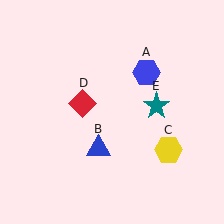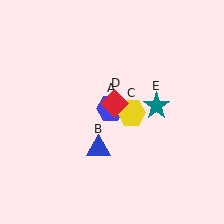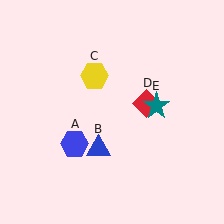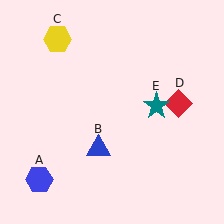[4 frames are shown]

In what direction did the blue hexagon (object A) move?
The blue hexagon (object A) moved down and to the left.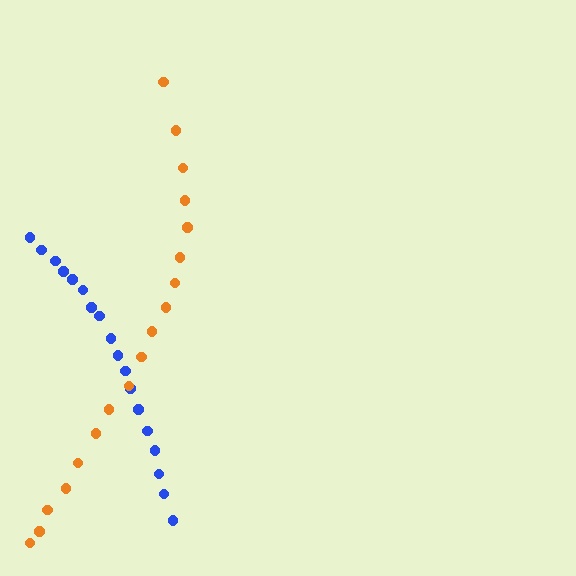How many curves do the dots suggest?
There are 2 distinct paths.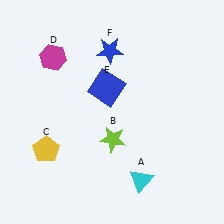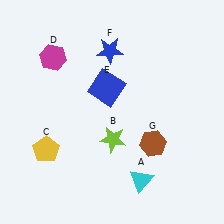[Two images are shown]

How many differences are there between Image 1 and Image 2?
There is 1 difference between the two images.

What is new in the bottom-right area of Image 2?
A brown hexagon (G) was added in the bottom-right area of Image 2.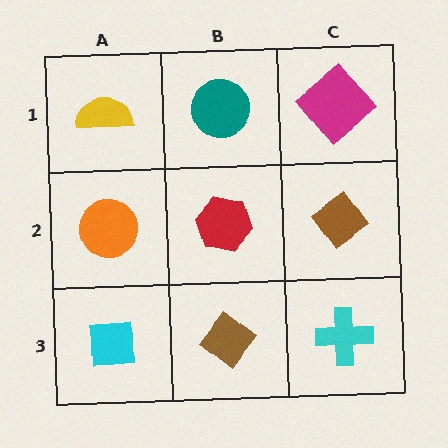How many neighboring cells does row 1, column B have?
3.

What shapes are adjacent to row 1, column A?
An orange circle (row 2, column A), a teal circle (row 1, column B).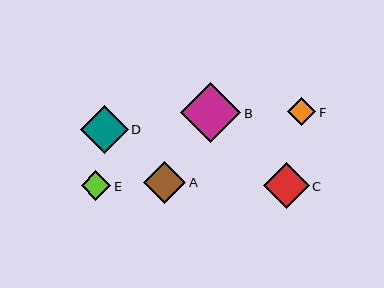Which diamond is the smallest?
Diamond F is the smallest with a size of approximately 28 pixels.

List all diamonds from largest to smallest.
From largest to smallest: B, D, C, A, E, F.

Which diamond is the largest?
Diamond B is the largest with a size of approximately 61 pixels.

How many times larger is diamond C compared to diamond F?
Diamond C is approximately 1.6 times the size of diamond F.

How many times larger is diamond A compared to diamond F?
Diamond A is approximately 1.5 times the size of diamond F.